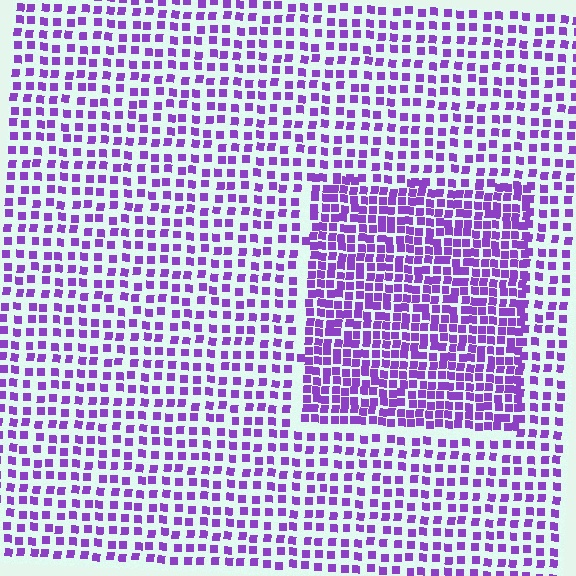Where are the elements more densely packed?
The elements are more densely packed inside the rectangle boundary.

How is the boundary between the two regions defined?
The boundary is defined by a change in element density (approximately 1.8x ratio). All elements are the same color, size, and shape.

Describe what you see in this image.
The image contains small purple elements arranged at two different densities. A rectangle-shaped region is visible where the elements are more densely packed than the surrounding area.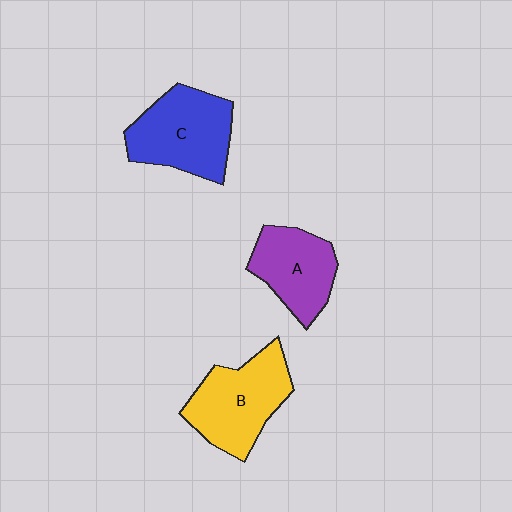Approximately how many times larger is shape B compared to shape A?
Approximately 1.2 times.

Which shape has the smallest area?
Shape A (purple).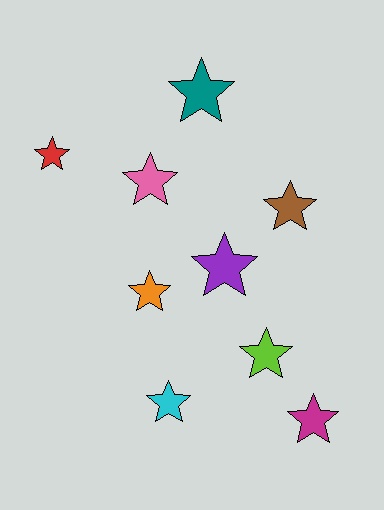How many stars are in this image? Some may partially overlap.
There are 9 stars.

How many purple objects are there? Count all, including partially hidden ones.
There is 1 purple object.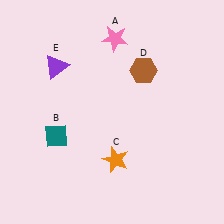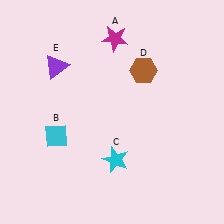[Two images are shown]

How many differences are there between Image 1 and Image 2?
There are 3 differences between the two images.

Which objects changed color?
A changed from pink to magenta. B changed from teal to cyan. C changed from orange to cyan.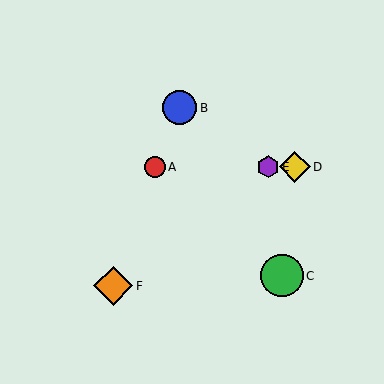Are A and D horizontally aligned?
Yes, both are at y≈167.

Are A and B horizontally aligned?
No, A is at y≈167 and B is at y≈108.